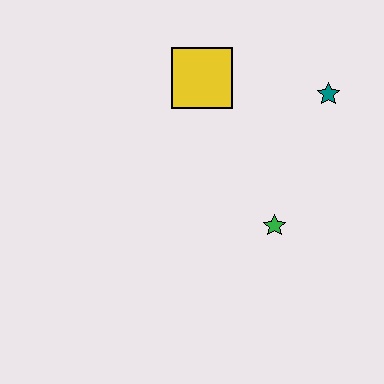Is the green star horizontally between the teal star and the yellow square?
Yes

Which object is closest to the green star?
The teal star is closest to the green star.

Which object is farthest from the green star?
The yellow square is farthest from the green star.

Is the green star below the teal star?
Yes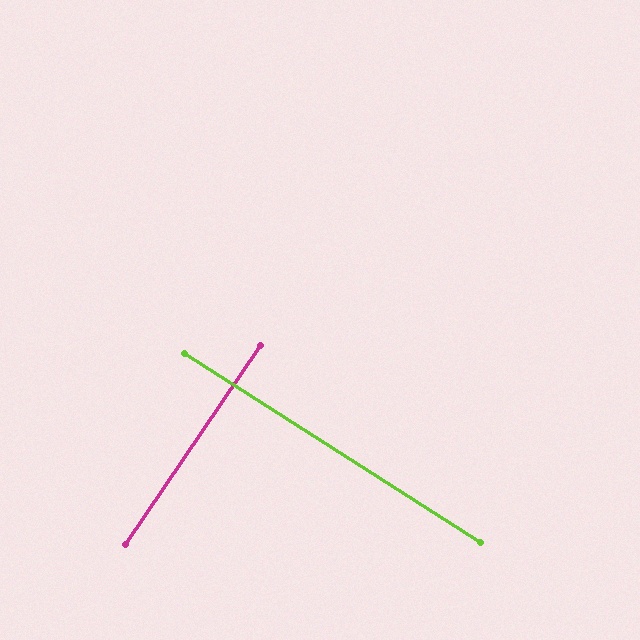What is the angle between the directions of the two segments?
Approximately 89 degrees.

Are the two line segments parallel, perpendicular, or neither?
Perpendicular — they meet at approximately 89°.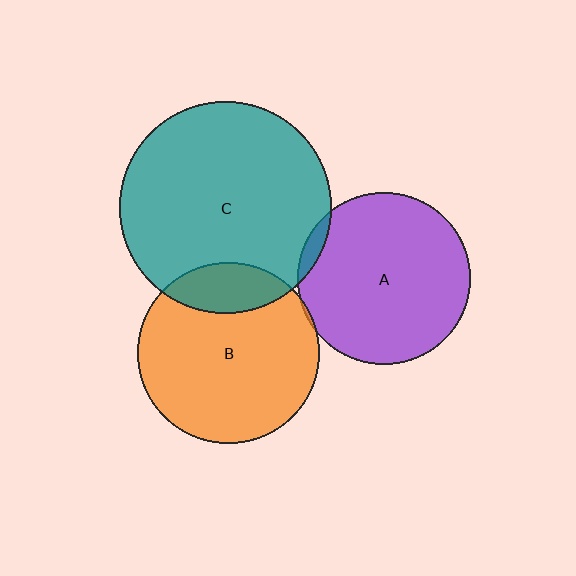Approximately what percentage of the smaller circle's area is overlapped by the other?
Approximately 5%.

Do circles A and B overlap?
Yes.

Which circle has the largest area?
Circle C (teal).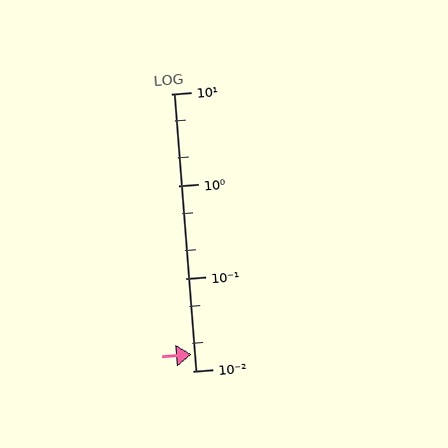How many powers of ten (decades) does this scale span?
The scale spans 3 decades, from 0.01 to 10.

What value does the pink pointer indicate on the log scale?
The pointer indicates approximately 0.015.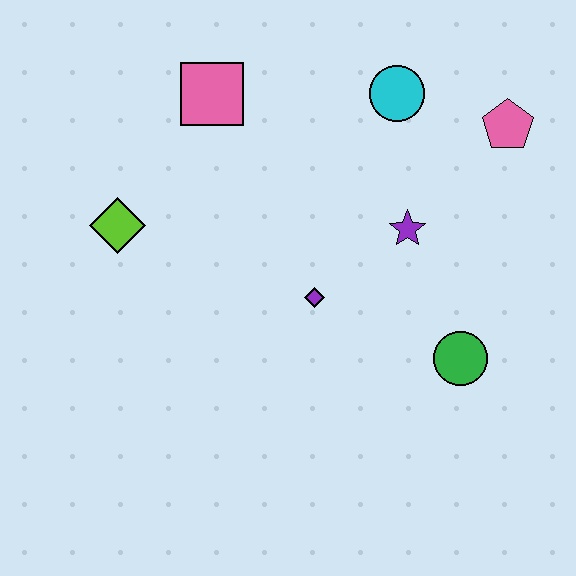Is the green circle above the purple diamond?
No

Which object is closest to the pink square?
The lime diamond is closest to the pink square.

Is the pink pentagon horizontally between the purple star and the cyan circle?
No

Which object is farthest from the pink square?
The green circle is farthest from the pink square.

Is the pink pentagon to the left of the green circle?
No